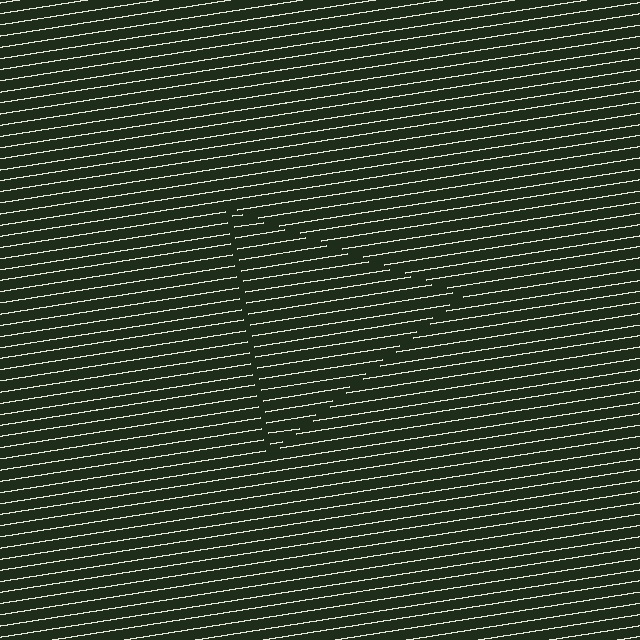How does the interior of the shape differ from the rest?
The interior of the shape contains the same grating, shifted by half a period — the contour is defined by the phase discontinuity where line-ends from the inner and outer gratings abut.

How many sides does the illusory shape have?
3 sides — the line-ends trace a triangle.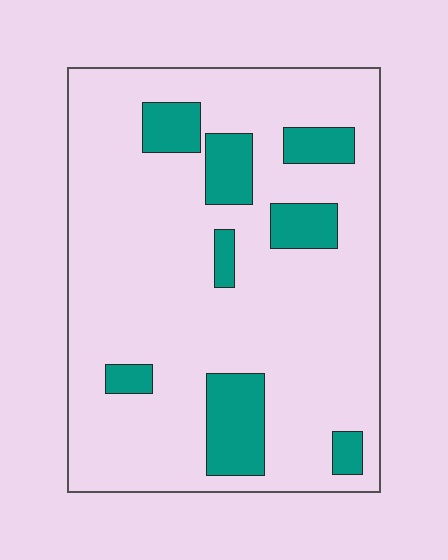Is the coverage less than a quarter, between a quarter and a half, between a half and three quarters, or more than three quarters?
Less than a quarter.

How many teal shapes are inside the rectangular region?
8.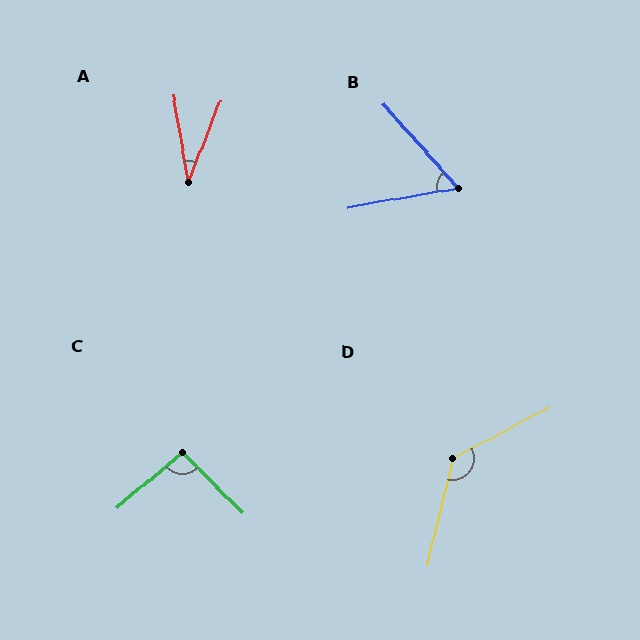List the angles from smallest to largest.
A (31°), B (58°), C (95°), D (131°).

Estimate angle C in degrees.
Approximately 95 degrees.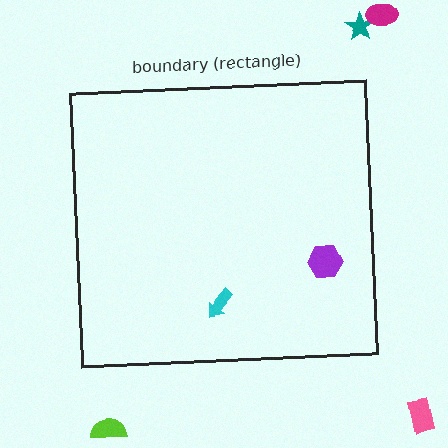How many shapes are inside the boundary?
2 inside, 4 outside.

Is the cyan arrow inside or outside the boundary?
Inside.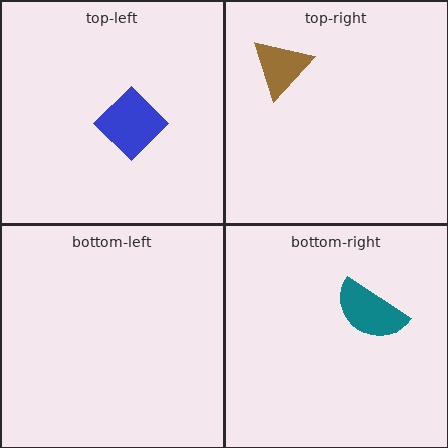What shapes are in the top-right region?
The brown triangle.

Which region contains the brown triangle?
The top-right region.